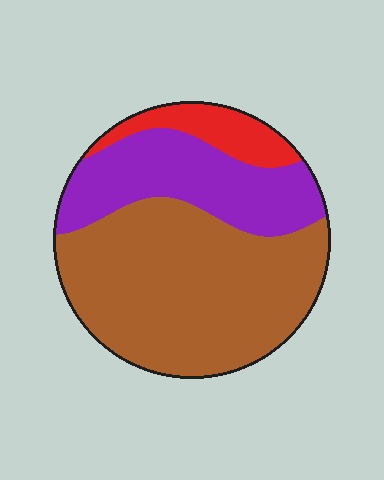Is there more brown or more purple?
Brown.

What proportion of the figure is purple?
Purple covers about 30% of the figure.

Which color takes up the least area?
Red, at roughly 10%.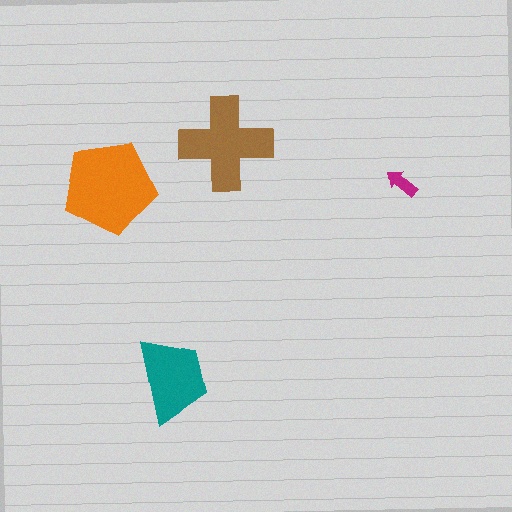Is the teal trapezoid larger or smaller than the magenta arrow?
Larger.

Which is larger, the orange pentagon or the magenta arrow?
The orange pentagon.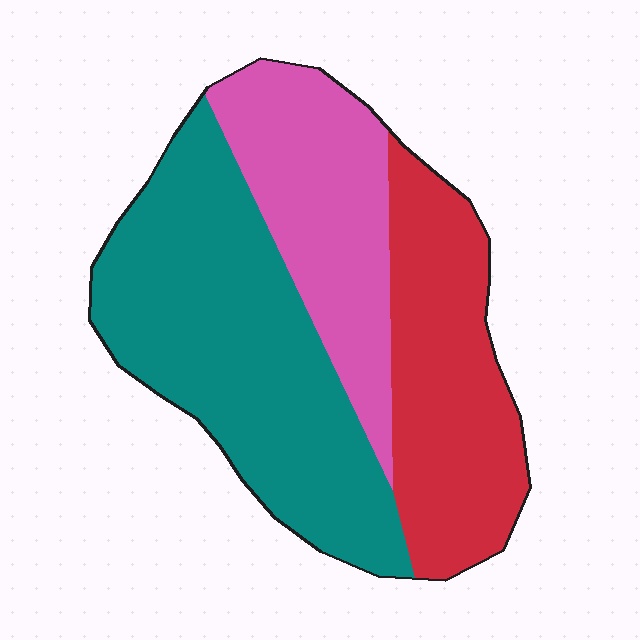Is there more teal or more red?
Teal.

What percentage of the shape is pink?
Pink takes up about one quarter (1/4) of the shape.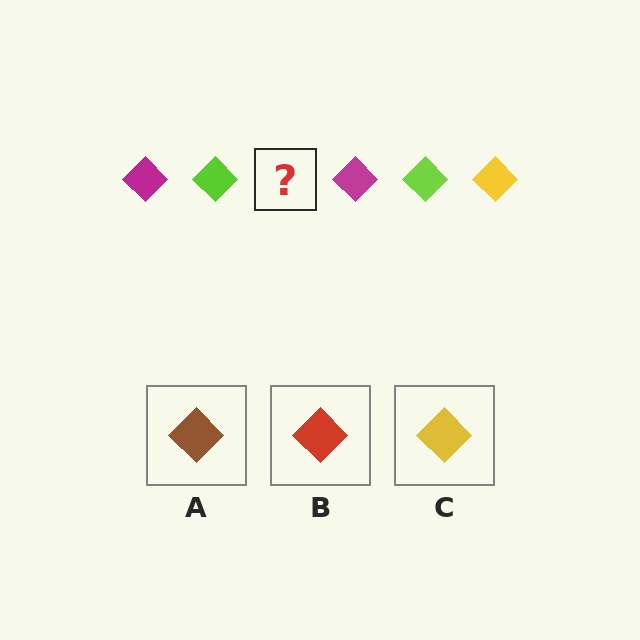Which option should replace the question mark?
Option C.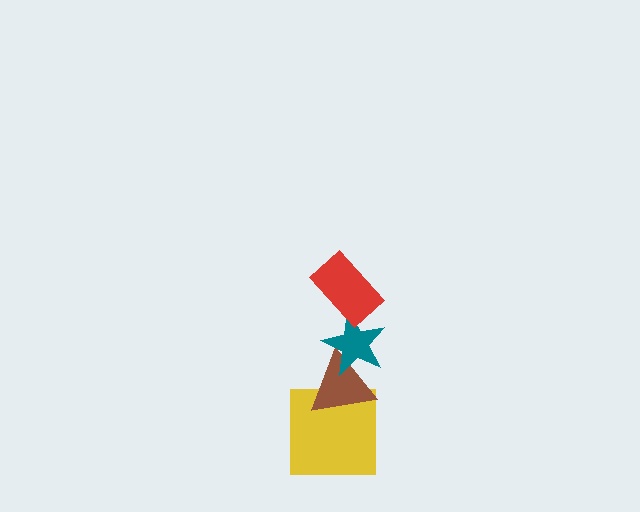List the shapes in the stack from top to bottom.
From top to bottom: the red rectangle, the teal star, the brown triangle, the yellow square.